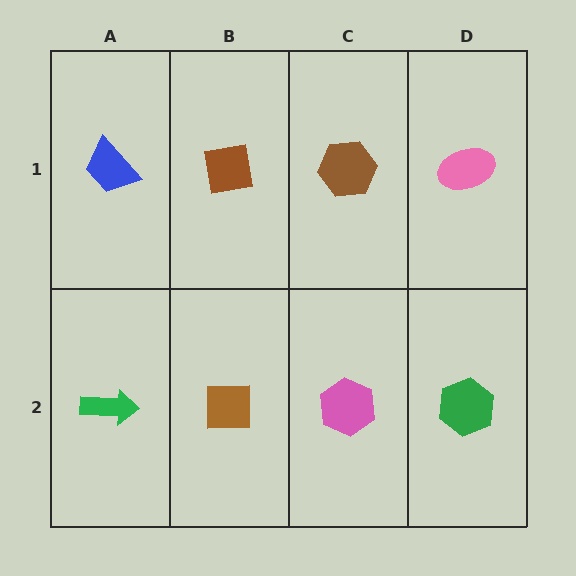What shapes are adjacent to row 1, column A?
A green arrow (row 2, column A), a brown square (row 1, column B).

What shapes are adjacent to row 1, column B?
A brown square (row 2, column B), a blue trapezoid (row 1, column A), a brown hexagon (row 1, column C).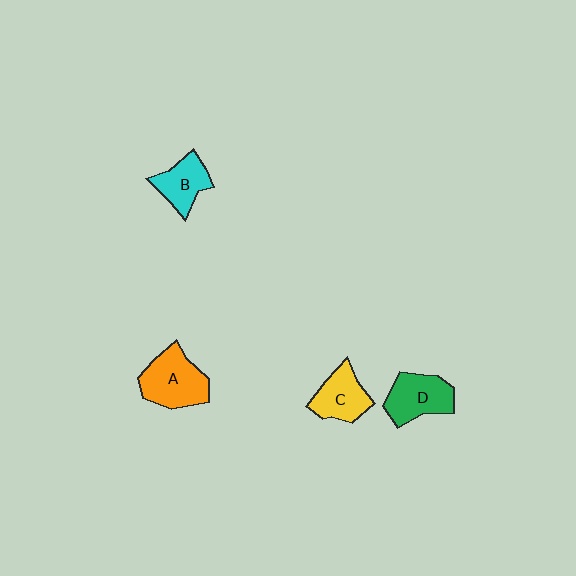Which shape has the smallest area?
Shape B (cyan).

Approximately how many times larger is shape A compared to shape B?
Approximately 1.5 times.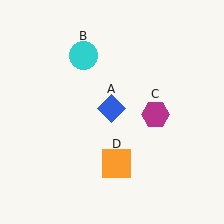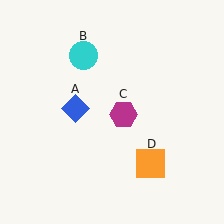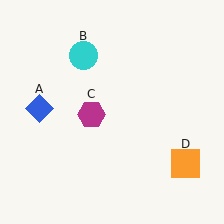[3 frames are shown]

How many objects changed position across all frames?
3 objects changed position: blue diamond (object A), magenta hexagon (object C), orange square (object D).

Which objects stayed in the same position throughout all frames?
Cyan circle (object B) remained stationary.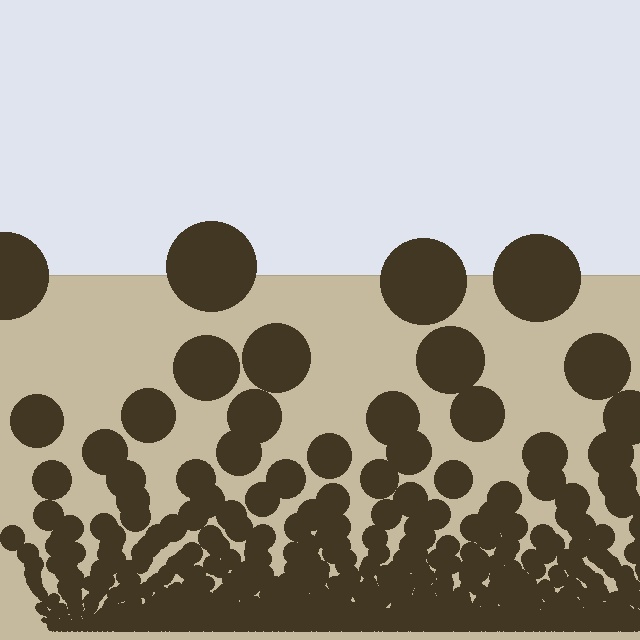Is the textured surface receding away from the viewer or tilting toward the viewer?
The surface appears to tilt toward the viewer. Texture elements get larger and sparser toward the top.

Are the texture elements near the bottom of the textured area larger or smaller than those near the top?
Smaller. The gradient is inverted — elements near the bottom are smaller and denser.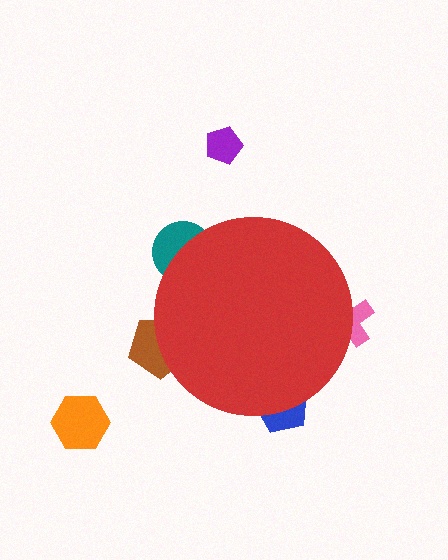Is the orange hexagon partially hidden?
No, the orange hexagon is fully visible.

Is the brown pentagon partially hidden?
Yes, the brown pentagon is partially hidden behind the red circle.